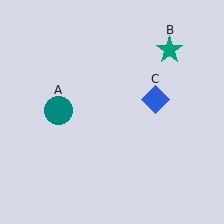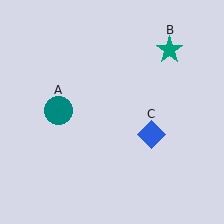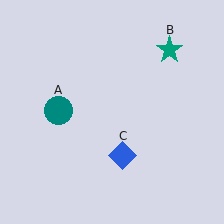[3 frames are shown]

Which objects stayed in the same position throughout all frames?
Teal circle (object A) and teal star (object B) remained stationary.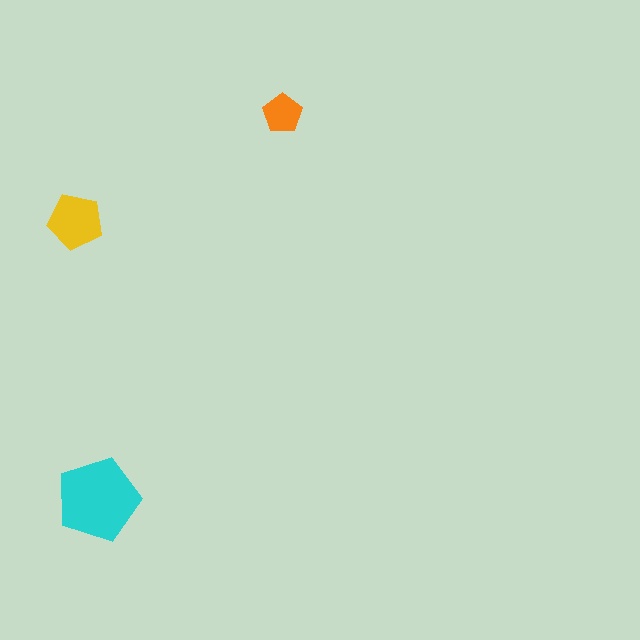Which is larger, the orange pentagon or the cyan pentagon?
The cyan one.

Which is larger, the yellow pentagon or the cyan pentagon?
The cyan one.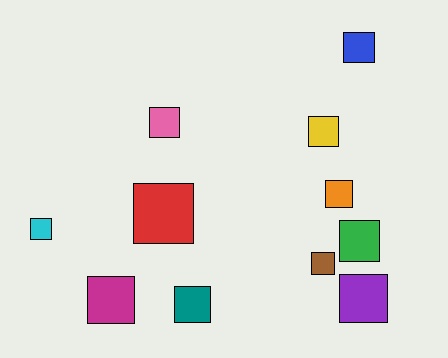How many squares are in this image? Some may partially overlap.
There are 11 squares.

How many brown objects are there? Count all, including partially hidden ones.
There is 1 brown object.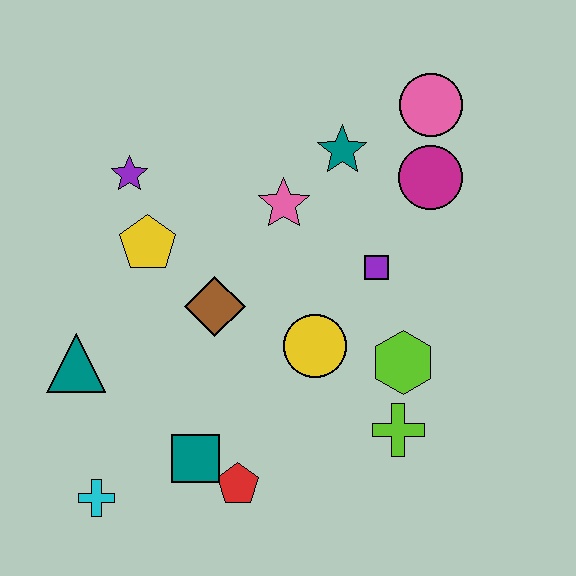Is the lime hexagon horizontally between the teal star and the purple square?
No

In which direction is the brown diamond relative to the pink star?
The brown diamond is below the pink star.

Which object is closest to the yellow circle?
The lime hexagon is closest to the yellow circle.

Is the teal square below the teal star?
Yes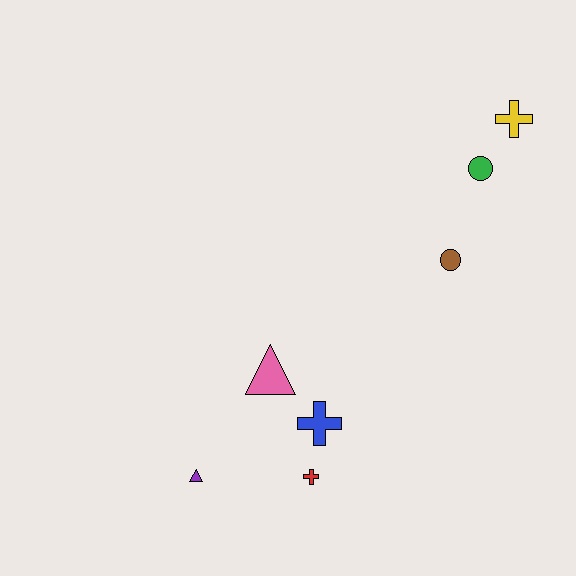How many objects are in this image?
There are 7 objects.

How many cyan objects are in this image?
There are no cyan objects.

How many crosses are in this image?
There are 3 crosses.